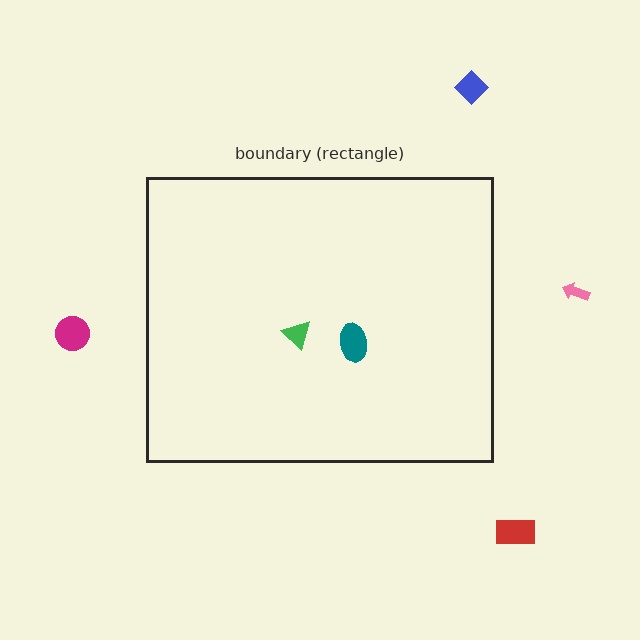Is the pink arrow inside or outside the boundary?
Outside.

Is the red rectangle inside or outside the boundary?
Outside.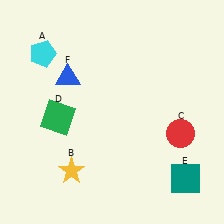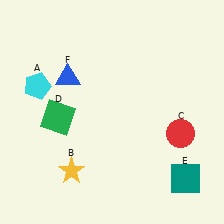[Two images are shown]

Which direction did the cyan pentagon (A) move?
The cyan pentagon (A) moved down.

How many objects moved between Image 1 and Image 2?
1 object moved between the two images.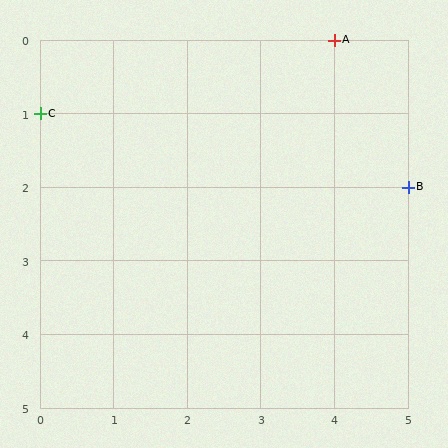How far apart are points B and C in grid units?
Points B and C are 5 columns and 1 row apart (about 5.1 grid units diagonally).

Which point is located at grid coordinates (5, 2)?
Point B is at (5, 2).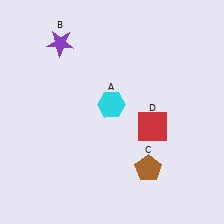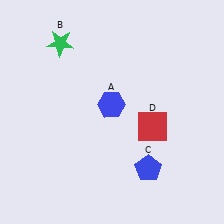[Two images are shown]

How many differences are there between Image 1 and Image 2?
There are 3 differences between the two images.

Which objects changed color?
A changed from cyan to blue. B changed from purple to green. C changed from brown to blue.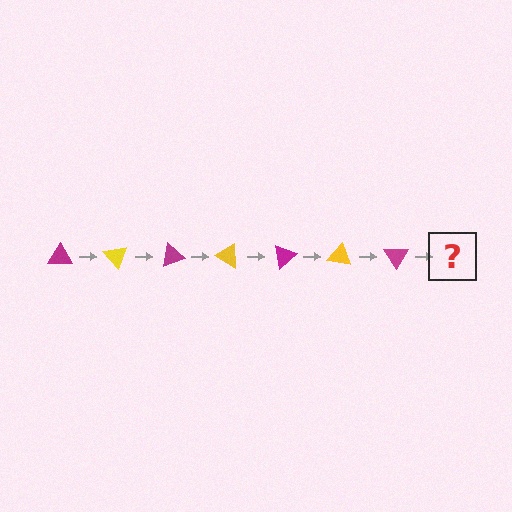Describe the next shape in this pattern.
It should be a yellow triangle, rotated 350 degrees from the start.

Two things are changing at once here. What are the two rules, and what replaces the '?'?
The two rules are that it rotates 50 degrees each step and the color cycles through magenta and yellow. The '?' should be a yellow triangle, rotated 350 degrees from the start.